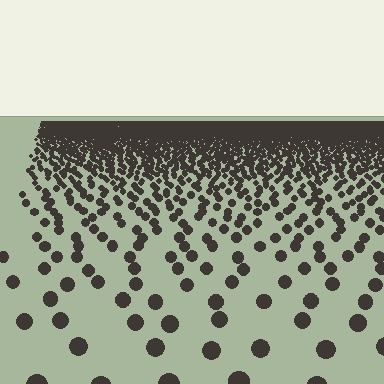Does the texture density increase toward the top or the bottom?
Density increases toward the top.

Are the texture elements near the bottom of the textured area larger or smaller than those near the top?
Larger. Near the bottom, elements are closer to the viewer and appear at a bigger on-screen size.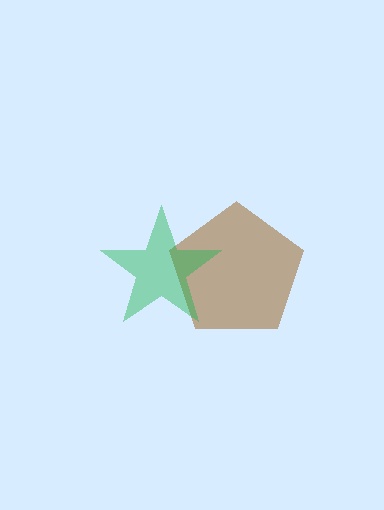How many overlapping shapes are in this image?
There are 2 overlapping shapes in the image.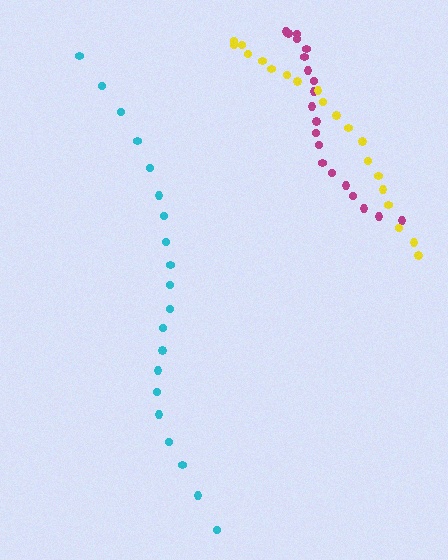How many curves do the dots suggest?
There are 3 distinct paths.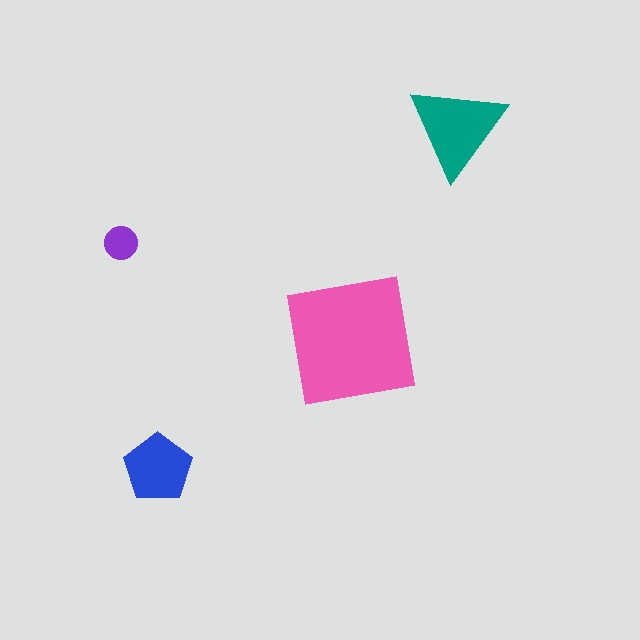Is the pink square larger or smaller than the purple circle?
Larger.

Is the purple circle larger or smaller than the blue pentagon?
Smaller.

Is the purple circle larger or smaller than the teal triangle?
Smaller.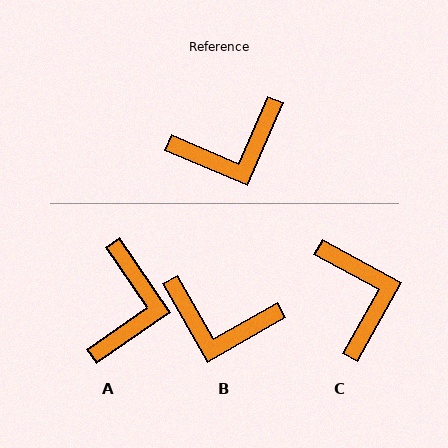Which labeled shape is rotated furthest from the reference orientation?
C, about 85 degrees away.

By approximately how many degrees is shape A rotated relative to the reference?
Approximately 58 degrees counter-clockwise.